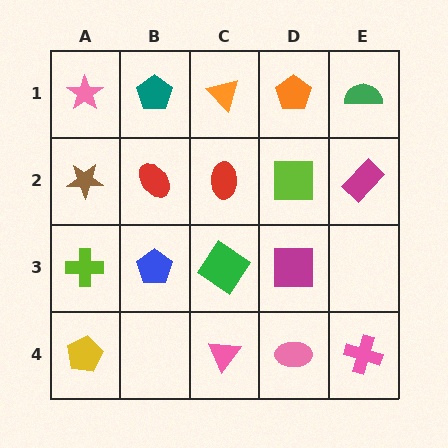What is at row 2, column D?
A lime square.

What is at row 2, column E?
A magenta rectangle.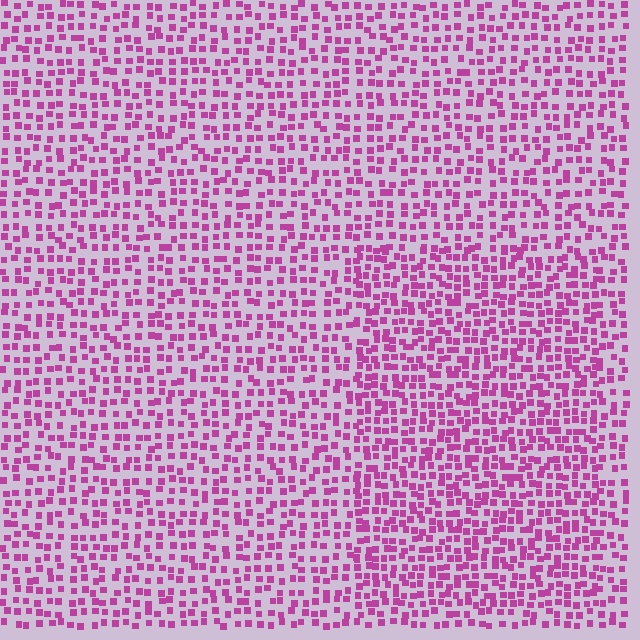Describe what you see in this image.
The image contains small magenta elements arranged at two different densities. A rectangle-shaped region is visible where the elements are more densely packed than the surrounding area.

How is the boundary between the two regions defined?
The boundary is defined by a change in element density (approximately 1.5x ratio). All elements are the same color, size, and shape.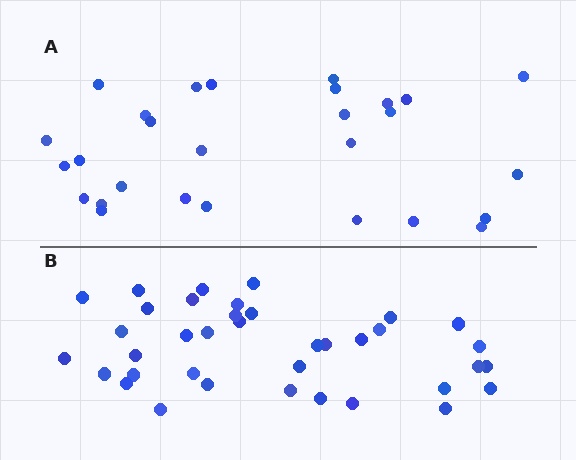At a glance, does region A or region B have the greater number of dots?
Region B (the bottom region) has more dots.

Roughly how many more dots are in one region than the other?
Region B has roughly 8 or so more dots than region A.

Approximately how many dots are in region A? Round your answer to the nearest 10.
About 30 dots. (The exact count is 28, which rounds to 30.)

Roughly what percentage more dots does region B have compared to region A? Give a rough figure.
About 30% more.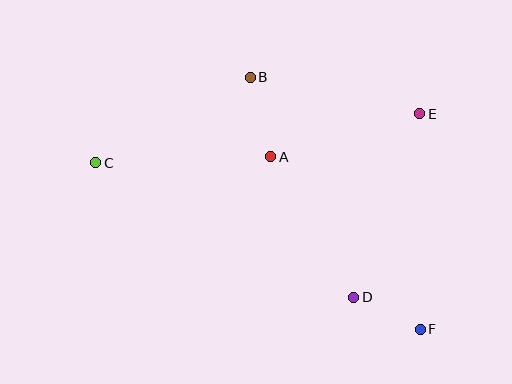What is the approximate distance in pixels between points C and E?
The distance between C and E is approximately 328 pixels.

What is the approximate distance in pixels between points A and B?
The distance between A and B is approximately 82 pixels.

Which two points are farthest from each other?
Points C and F are farthest from each other.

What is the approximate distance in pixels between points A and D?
The distance between A and D is approximately 163 pixels.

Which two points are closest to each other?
Points D and F are closest to each other.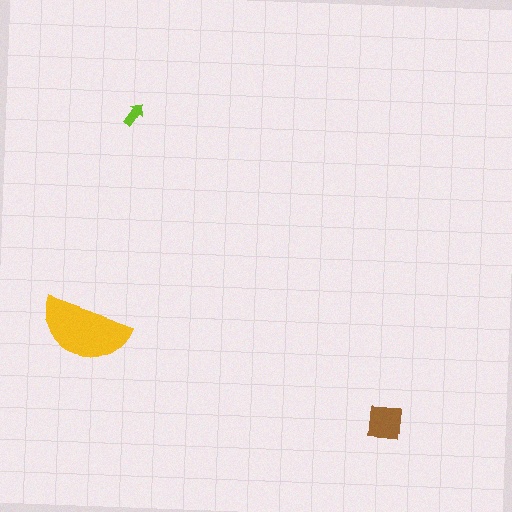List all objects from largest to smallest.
The yellow semicircle, the brown square, the lime arrow.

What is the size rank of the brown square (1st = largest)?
2nd.